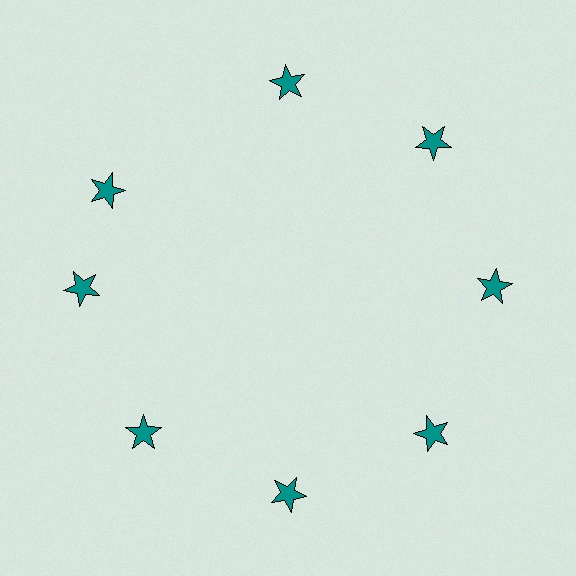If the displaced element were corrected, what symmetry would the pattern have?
It would have 8-fold rotational symmetry — the pattern would map onto itself every 45 degrees.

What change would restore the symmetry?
The symmetry would be restored by rotating it back into even spacing with its neighbors so that all 8 stars sit at equal angles and equal distance from the center.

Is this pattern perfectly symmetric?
No. The 8 teal stars are arranged in a ring, but one element near the 10 o'clock position is rotated out of alignment along the ring, breaking the 8-fold rotational symmetry.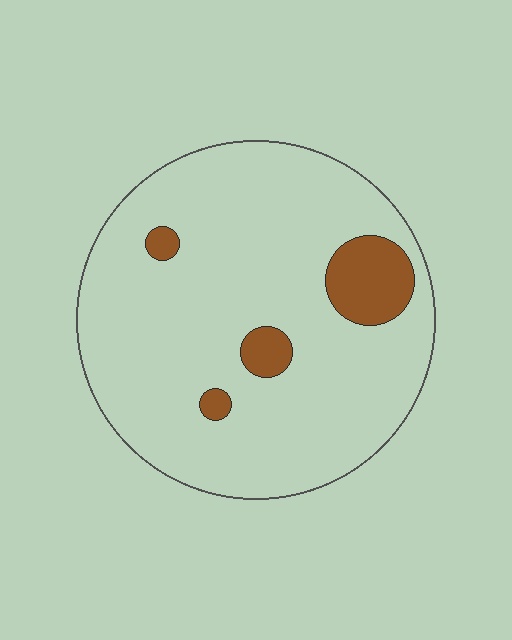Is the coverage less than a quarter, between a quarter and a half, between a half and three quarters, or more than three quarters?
Less than a quarter.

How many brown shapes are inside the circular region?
4.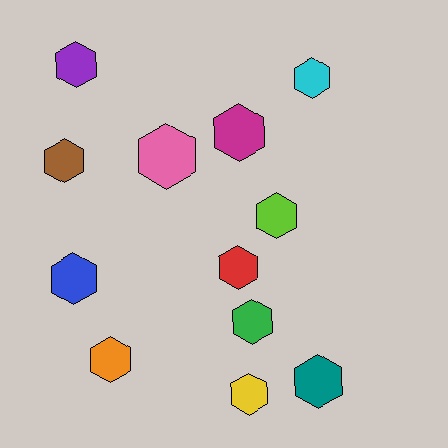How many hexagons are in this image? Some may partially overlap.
There are 12 hexagons.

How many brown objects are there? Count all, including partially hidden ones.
There is 1 brown object.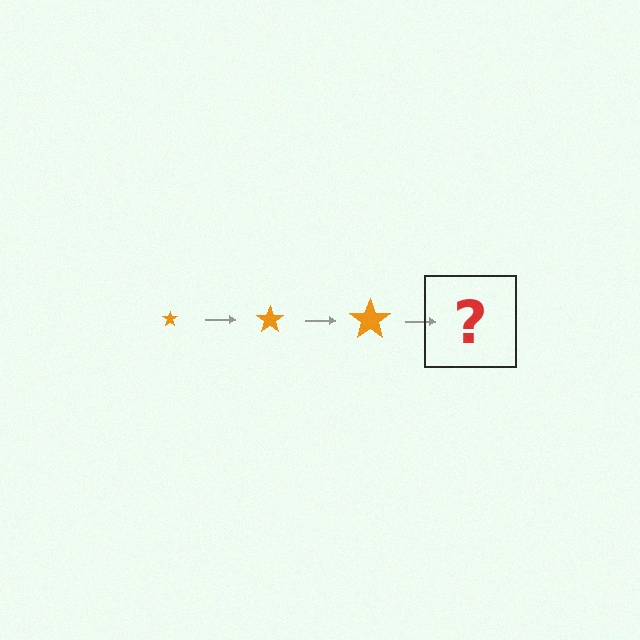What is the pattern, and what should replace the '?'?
The pattern is that the star gets progressively larger each step. The '?' should be an orange star, larger than the previous one.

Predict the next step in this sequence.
The next step is an orange star, larger than the previous one.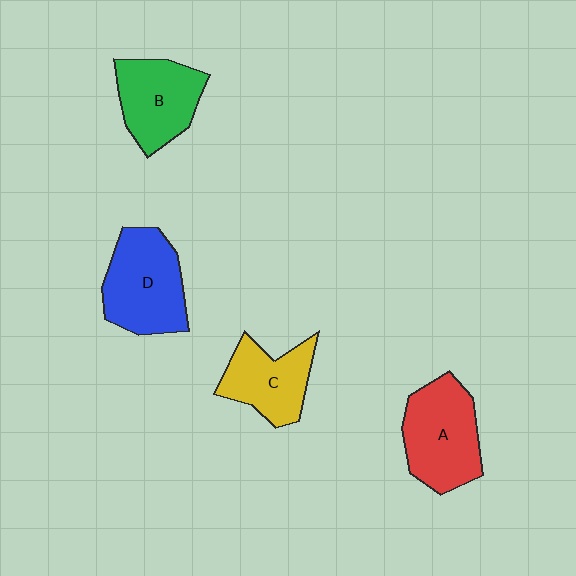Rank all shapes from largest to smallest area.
From largest to smallest: D (blue), A (red), B (green), C (yellow).